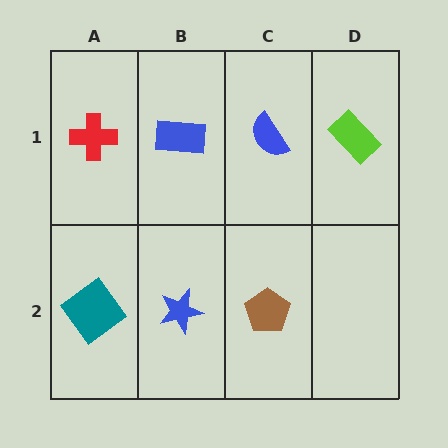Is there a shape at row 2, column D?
No, that cell is empty.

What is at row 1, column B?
A blue rectangle.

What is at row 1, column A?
A red cross.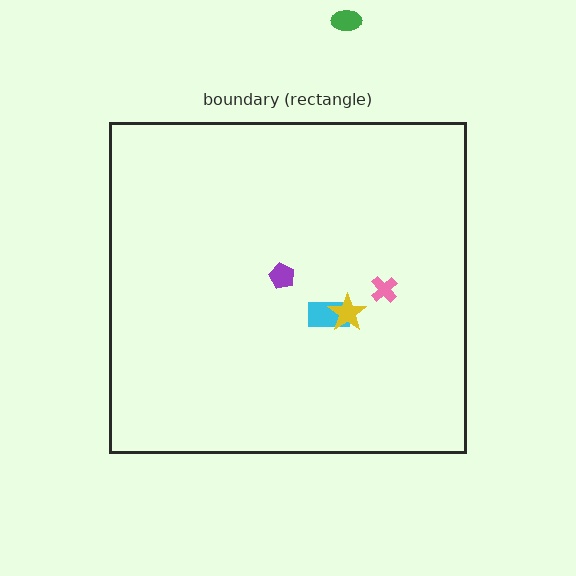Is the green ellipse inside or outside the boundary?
Outside.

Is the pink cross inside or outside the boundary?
Inside.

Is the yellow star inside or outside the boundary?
Inside.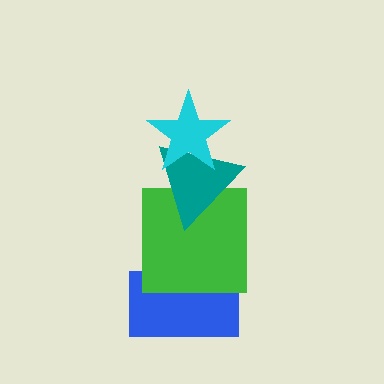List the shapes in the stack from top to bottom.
From top to bottom: the cyan star, the teal triangle, the green square, the blue rectangle.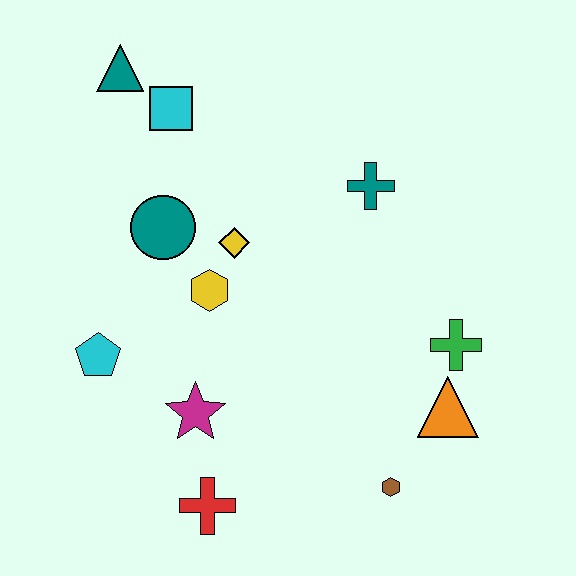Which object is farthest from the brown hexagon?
The teal triangle is farthest from the brown hexagon.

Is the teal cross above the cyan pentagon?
Yes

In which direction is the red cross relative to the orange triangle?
The red cross is to the left of the orange triangle.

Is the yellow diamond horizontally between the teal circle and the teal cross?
Yes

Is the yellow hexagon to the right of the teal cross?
No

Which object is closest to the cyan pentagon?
The magenta star is closest to the cyan pentagon.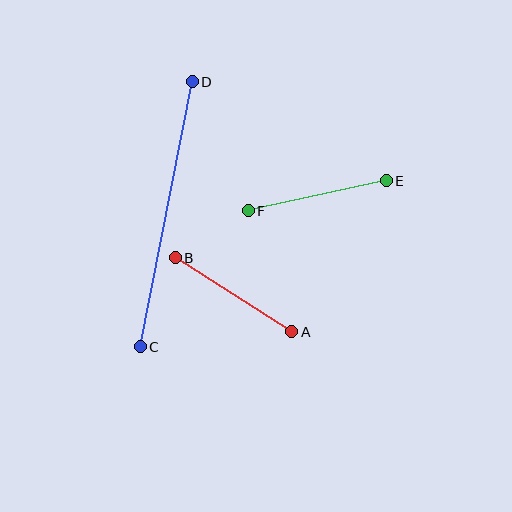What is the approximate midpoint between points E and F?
The midpoint is at approximately (317, 196) pixels.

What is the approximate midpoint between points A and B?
The midpoint is at approximately (233, 295) pixels.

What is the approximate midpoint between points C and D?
The midpoint is at approximately (166, 214) pixels.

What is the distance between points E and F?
The distance is approximately 141 pixels.